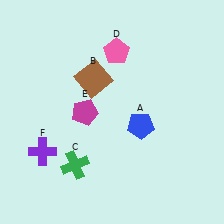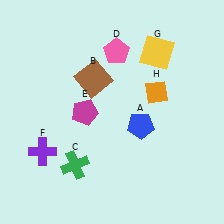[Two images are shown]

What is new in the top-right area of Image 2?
A yellow square (G) was added in the top-right area of Image 2.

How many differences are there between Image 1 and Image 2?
There are 2 differences between the two images.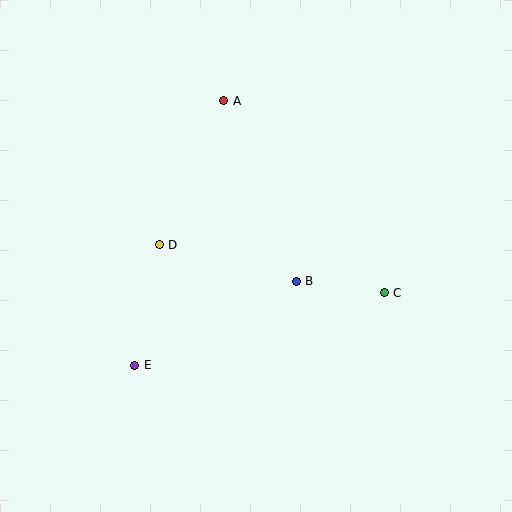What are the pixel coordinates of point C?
Point C is at (384, 293).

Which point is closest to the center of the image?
Point B at (296, 281) is closest to the center.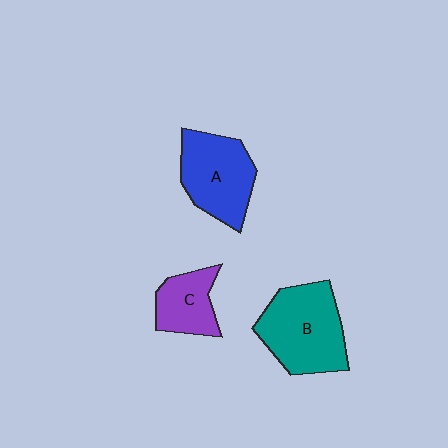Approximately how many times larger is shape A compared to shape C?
Approximately 1.6 times.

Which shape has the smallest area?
Shape C (purple).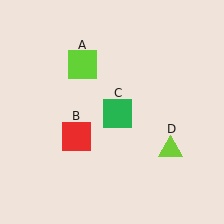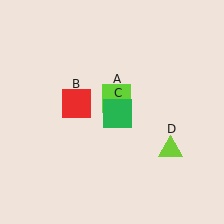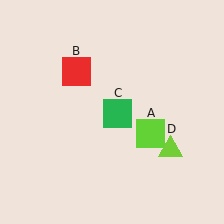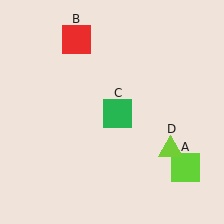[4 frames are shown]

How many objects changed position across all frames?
2 objects changed position: lime square (object A), red square (object B).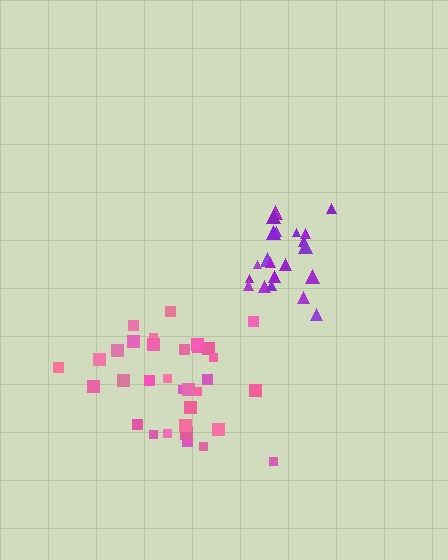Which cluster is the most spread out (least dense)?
Pink.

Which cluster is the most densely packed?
Purple.